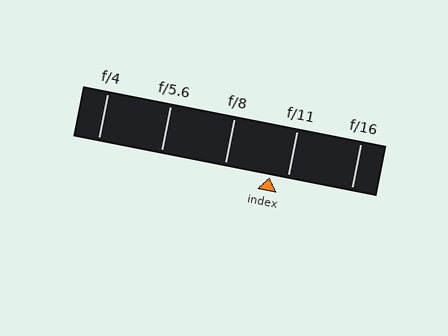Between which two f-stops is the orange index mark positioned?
The index mark is between f/8 and f/11.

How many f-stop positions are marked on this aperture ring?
There are 5 f-stop positions marked.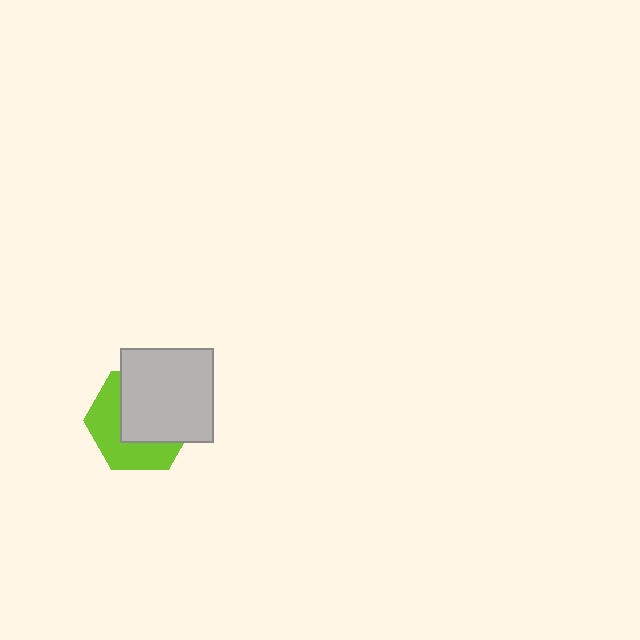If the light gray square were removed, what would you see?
You would see the complete lime hexagon.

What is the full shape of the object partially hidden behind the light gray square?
The partially hidden object is a lime hexagon.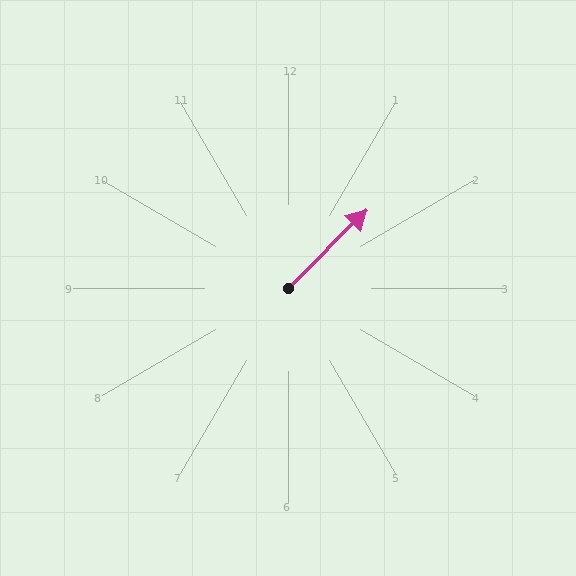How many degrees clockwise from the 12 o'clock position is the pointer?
Approximately 45 degrees.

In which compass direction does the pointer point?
Northeast.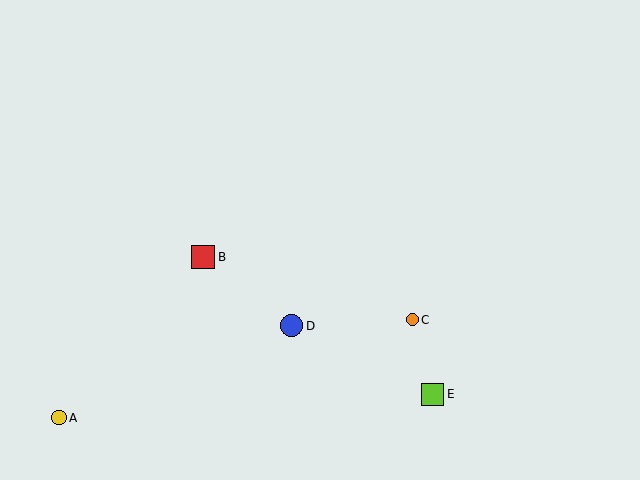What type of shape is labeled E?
Shape E is a lime square.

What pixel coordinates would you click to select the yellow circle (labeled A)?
Click at (59, 418) to select the yellow circle A.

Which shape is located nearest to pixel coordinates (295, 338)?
The blue circle (labeled D) at (292, 326) is nearest to that location.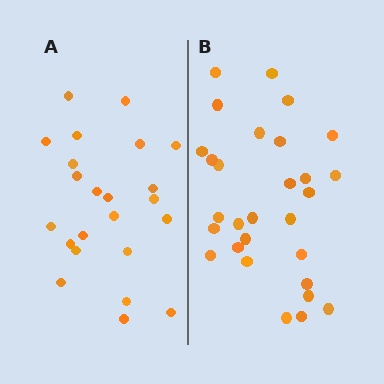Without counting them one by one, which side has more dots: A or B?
Region B (the right region) has more dots.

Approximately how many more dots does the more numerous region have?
Region B has about 6 more dots than region A.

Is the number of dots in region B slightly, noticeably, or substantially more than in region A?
Region B has noticeably more, but not dramatically so. The ratio is roughly 1.3 to 1.